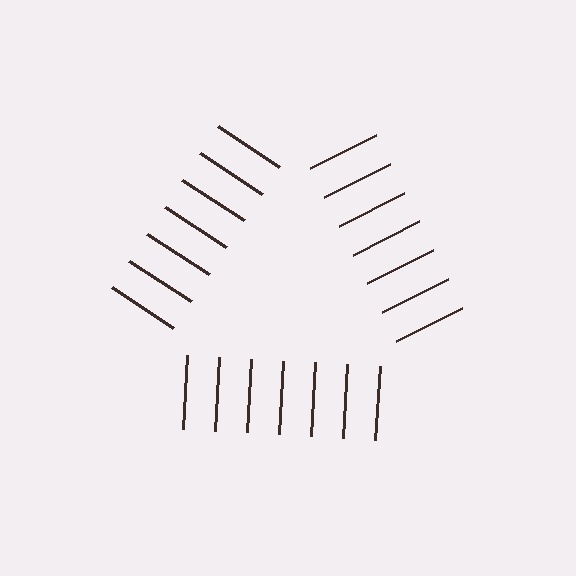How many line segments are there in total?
21 — 7 along each of the 3 edges.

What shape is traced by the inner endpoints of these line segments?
An illusory triangle — the line segments terminate on its edges but no continuous stroke is drawn.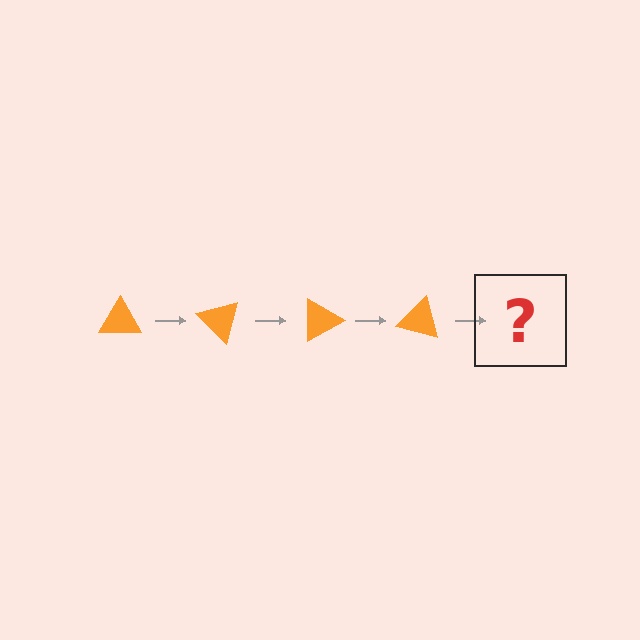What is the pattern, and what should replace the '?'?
The pattern is that the triangle rotates 45 degrees each step. The '?' should be an orange triangle rotated 180 degrees.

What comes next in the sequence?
The next element should be an orange triangle rotated 180 degrees.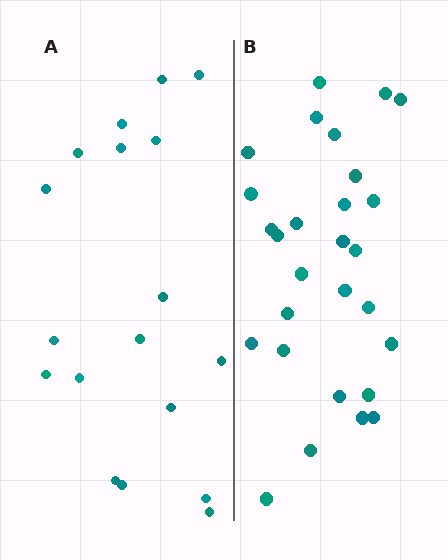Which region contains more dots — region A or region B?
Region B (the right region) has more dots.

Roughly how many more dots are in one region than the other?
Region B has roughly 10 or so more dots than region A.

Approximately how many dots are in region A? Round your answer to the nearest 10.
About 20 dots. (The exact count is 18, which rounds to 20.)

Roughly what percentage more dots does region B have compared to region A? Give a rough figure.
About 55% more.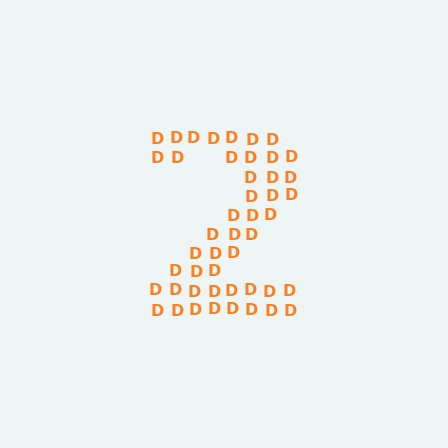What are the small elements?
The small elements are letter D's.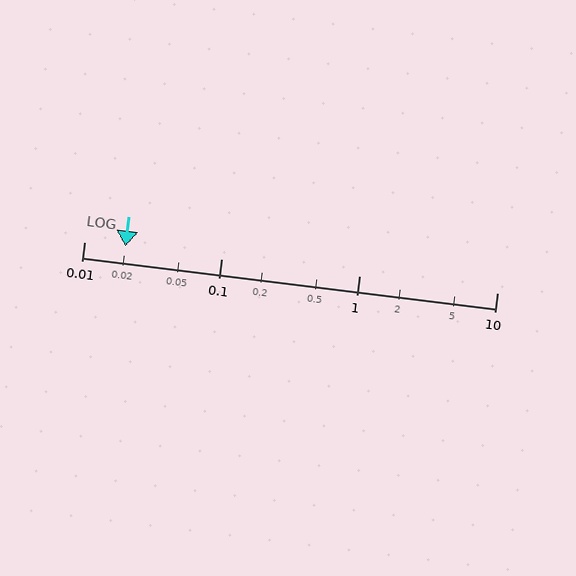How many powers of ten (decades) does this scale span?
The scale spans 3 decades, from 0.01 to 10.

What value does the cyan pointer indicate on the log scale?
The pointer indicates approximately 0.02.